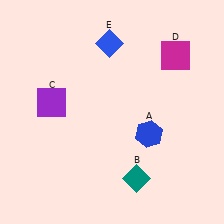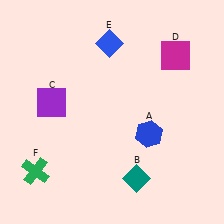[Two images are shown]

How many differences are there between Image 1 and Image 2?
There is 1 difference between the two images.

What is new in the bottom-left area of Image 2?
A green cross (F) was added in the bottom-left area of Image 2.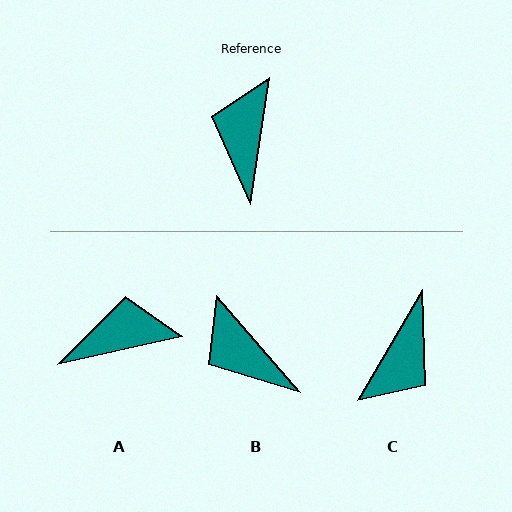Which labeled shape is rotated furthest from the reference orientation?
C, about 159 degrees away.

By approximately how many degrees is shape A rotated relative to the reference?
Approximately 69 degrees clockwise.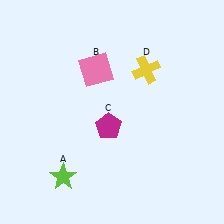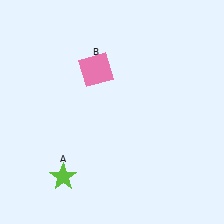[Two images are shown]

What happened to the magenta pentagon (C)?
The magenta pentagon (C) was removed in Image 2. It was in the bottom-left area of Image 1.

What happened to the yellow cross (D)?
The yellow cross (D) was removed in Image 2. It was in the top-right area of Image 1.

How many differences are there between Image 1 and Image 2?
There are 2 differences between the two images.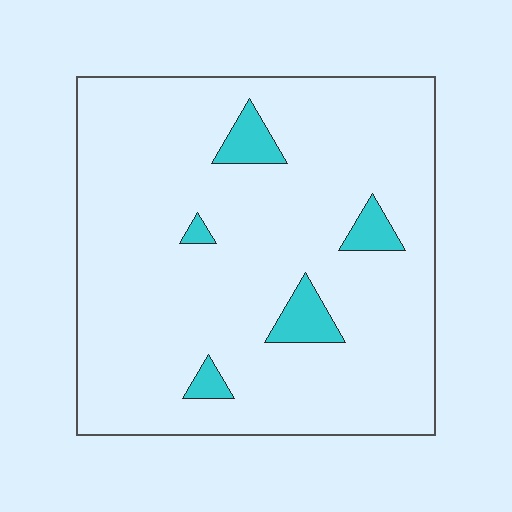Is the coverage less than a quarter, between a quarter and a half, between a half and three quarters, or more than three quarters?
Less than a quarter.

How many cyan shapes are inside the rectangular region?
5.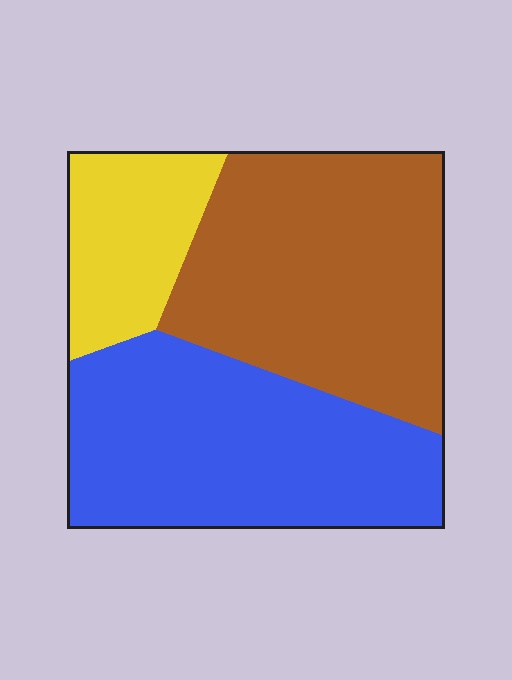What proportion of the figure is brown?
Brown covers roughly 40% of the figure.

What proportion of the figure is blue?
Blue covers 41% of the figure.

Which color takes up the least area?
Yellow, at roughly 15%.